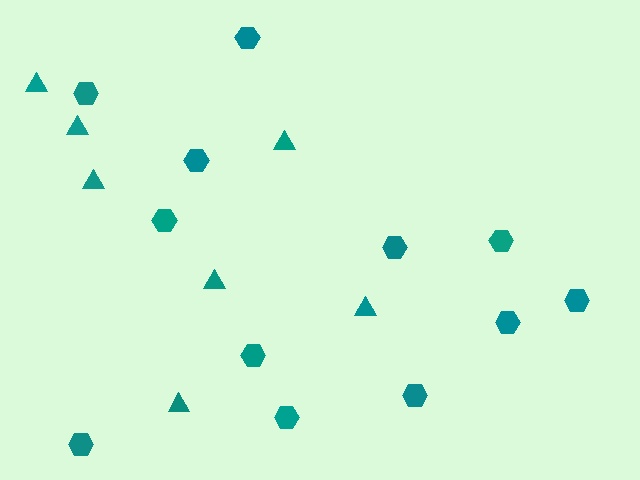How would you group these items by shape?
There are 2 groups: one group of hexagons (12) and one group of triangles (7).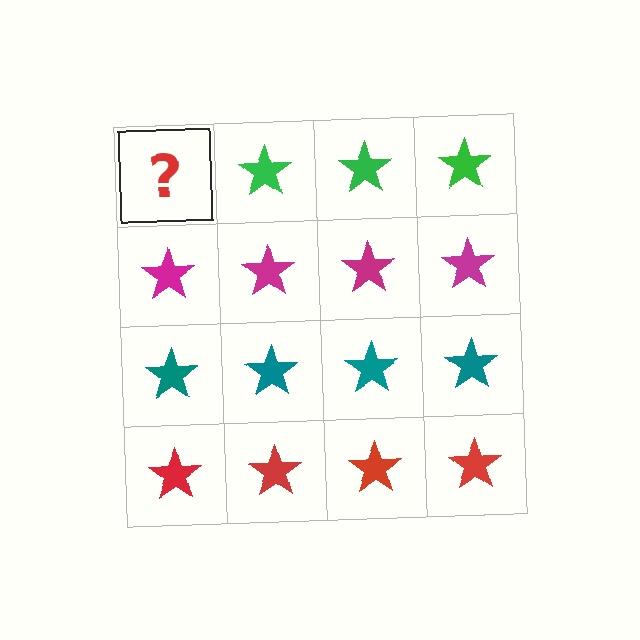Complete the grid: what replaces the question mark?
The question mark should be replaced with a green star.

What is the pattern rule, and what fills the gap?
The rule is that each row has a consistent color. The gap should be filled with a green star.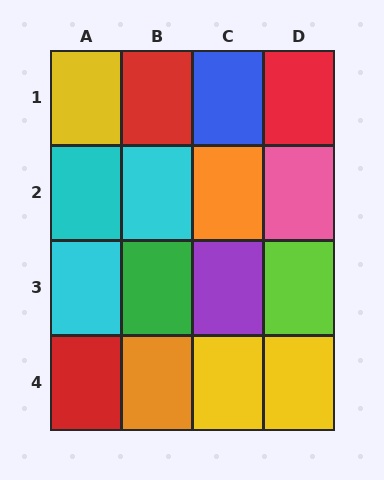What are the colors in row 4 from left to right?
Red, orange, yellow, yellow.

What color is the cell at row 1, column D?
Red.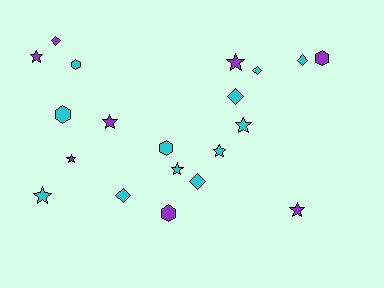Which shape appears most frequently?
Star, with 9 objects.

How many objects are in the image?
There are 20 objects.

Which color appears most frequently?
Cyan, with 12 objects.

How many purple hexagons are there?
There are 2 purple hexagons.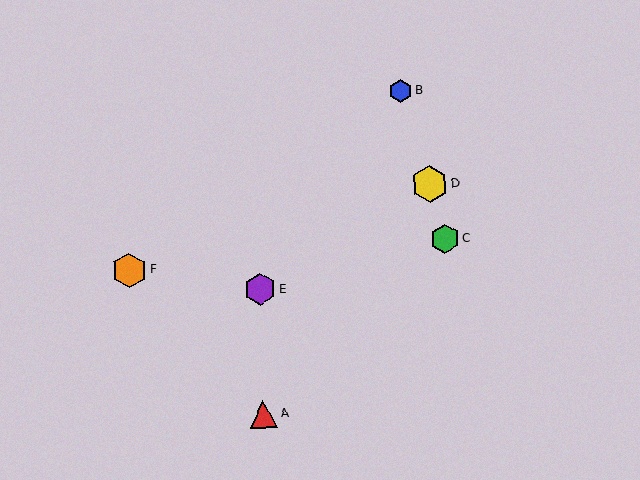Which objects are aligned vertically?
Objects A, E are aligned vertically.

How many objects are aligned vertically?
2 objects (A, E) are aligned vertically.